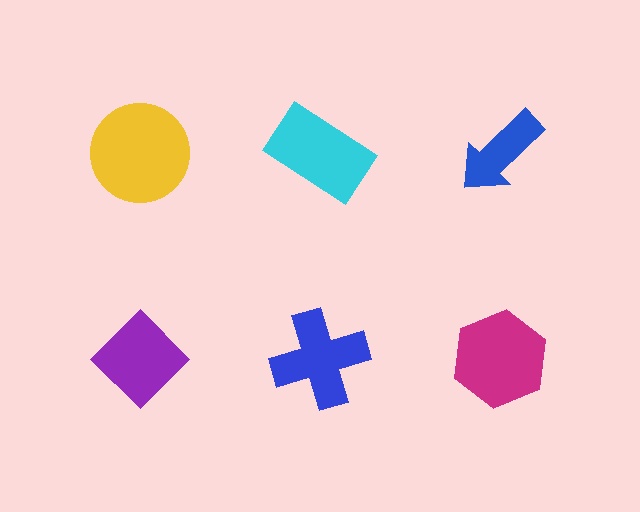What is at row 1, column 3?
A blue arrow.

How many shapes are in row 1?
3 shapes.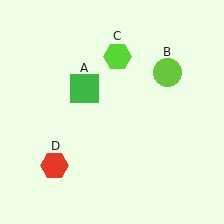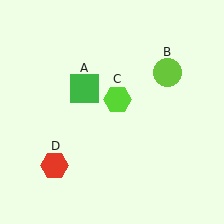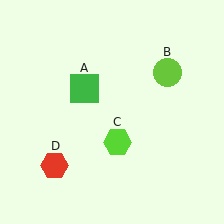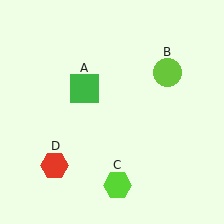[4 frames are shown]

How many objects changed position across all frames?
1 object changed position: lime hexagon (object C).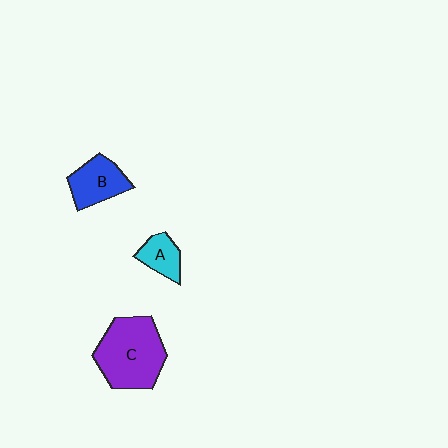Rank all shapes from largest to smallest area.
From largest to smallest: C (purple), B (blue), A (cyan).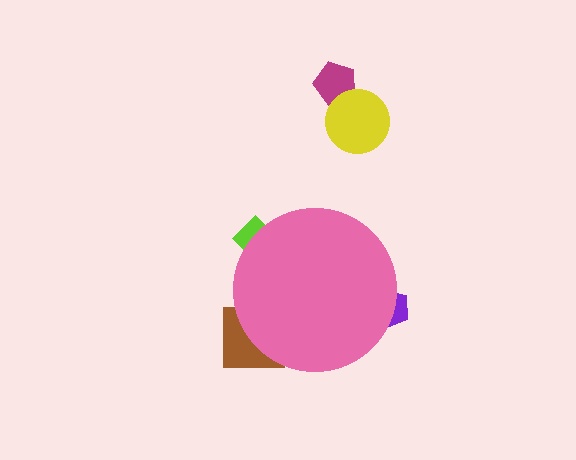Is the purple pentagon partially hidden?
Yes, the purple pentagon is partially hidden behind the pink circle.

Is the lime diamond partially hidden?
Yes, the lime diamond is partially hidden behind the pink circle.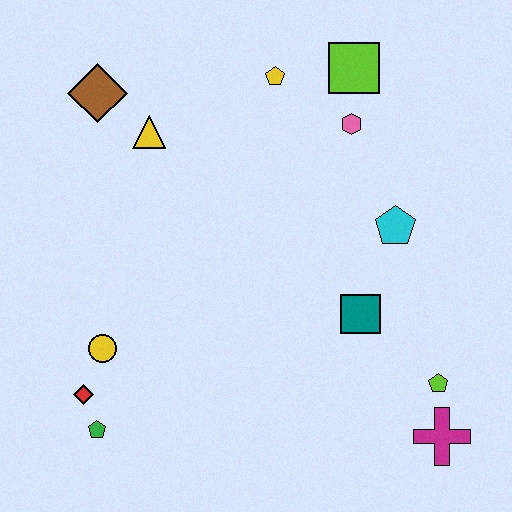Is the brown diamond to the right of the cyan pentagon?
No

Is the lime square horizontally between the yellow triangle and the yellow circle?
No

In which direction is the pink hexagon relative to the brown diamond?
The pink hexagon is to the right of the brown diamond.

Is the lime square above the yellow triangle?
Yes